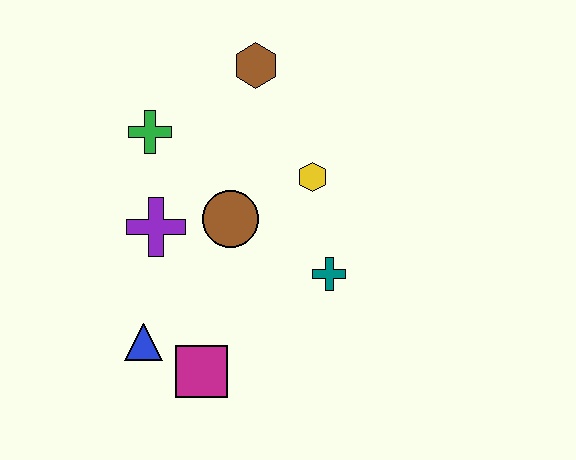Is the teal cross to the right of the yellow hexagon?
Yes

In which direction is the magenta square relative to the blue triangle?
The magenta square is to the right of the blue triangle.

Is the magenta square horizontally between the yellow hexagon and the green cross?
Yes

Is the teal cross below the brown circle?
Yes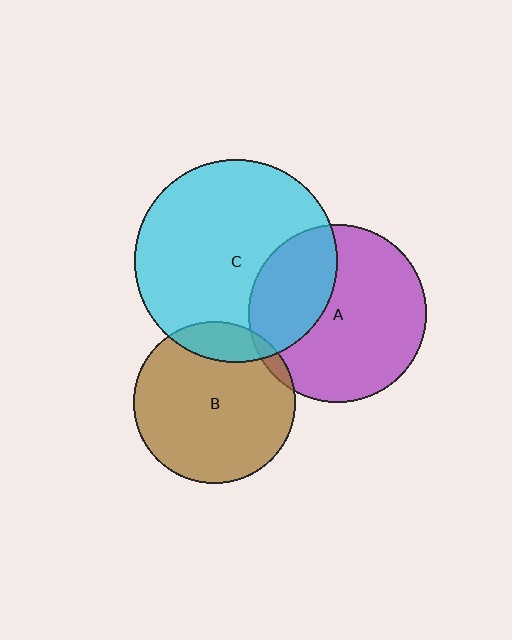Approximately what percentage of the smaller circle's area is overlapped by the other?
Approximately 15%.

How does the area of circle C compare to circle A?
Approximately 1.3 times.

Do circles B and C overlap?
Yes.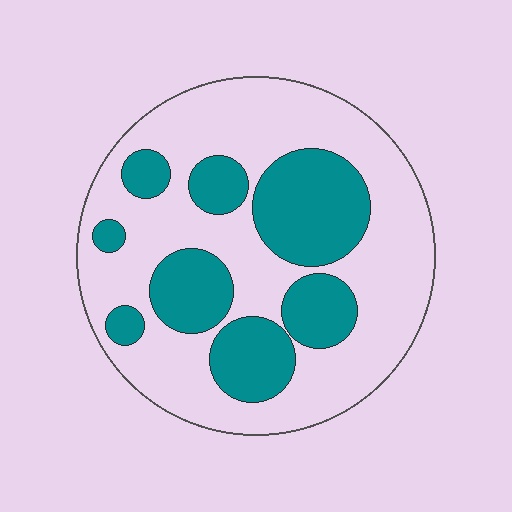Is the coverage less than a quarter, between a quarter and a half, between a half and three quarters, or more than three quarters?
Between a quarter and a half.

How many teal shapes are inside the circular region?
8.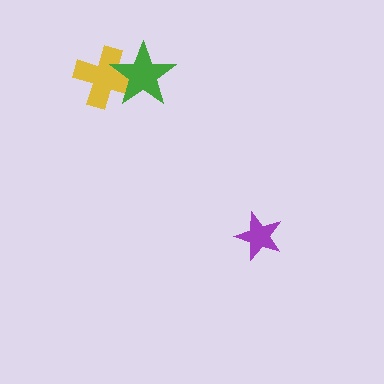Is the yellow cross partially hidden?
Yes, it is partially covered by another shape.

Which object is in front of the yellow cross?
The green star is in front of the yellow cross.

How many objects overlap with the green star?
1 object overlaps with the green star.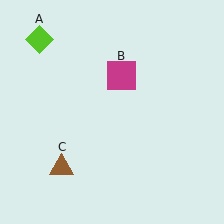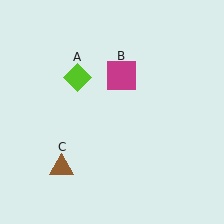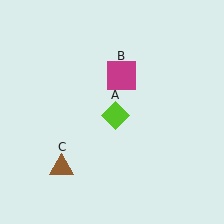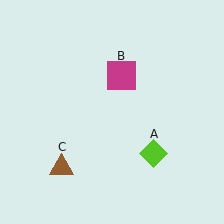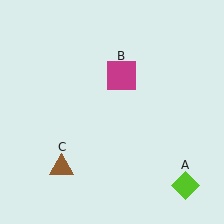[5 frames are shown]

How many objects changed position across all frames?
1 object changed position: lime diamond (object A).